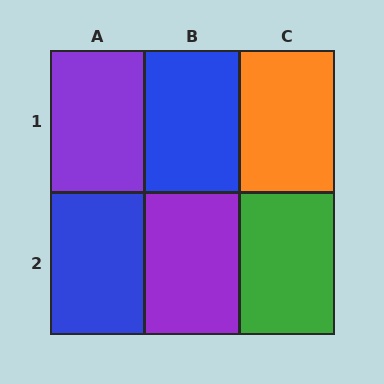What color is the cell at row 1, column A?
Purple.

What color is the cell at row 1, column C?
Orange.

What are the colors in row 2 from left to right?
Blue, purple, green.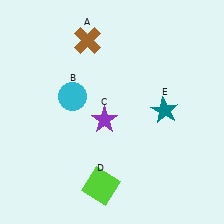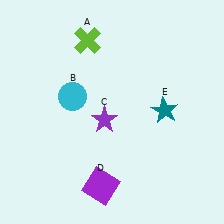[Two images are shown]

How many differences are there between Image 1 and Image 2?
There are 2 differences between the two images.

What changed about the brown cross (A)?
In Image 1, A is brown. In Image 2, it changed to lime.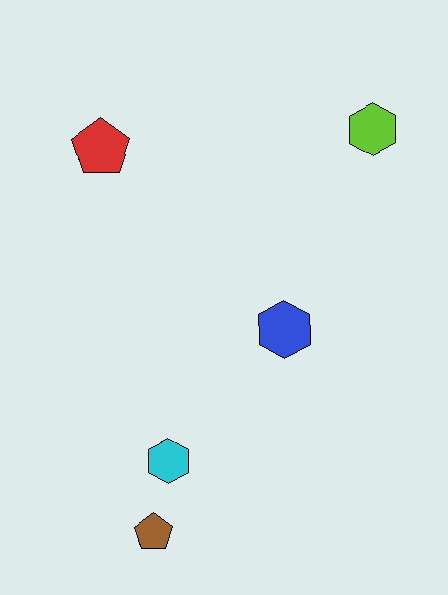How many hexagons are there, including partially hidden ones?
There are 3 hexagons.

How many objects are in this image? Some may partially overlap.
There are 5 objects.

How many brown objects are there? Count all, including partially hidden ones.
There is 1 brown object.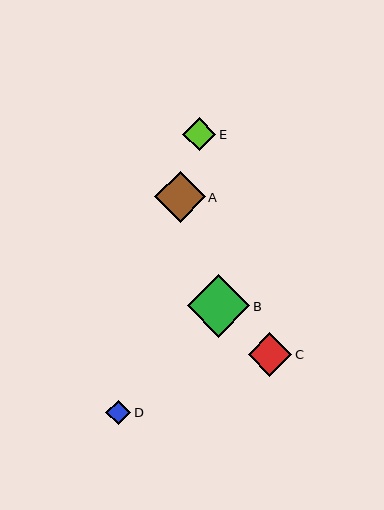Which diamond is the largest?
Diamond B is the largest with a size of approximately 63 pixels.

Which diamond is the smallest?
Diamond D is the smallest with a size of approximately 25 pixels.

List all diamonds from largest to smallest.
From largest to smallest: B, A, C, E, D.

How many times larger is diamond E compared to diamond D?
Diamond E is approximately 1.3 times the size of diamond D.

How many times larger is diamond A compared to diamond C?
Diamond A is approximately 1.2 times the size of diamond C.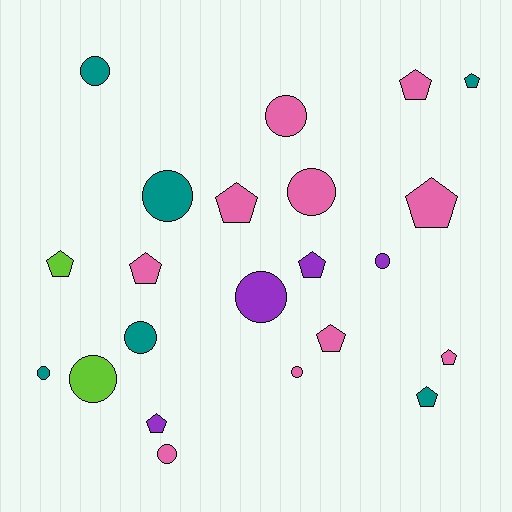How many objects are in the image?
There are 22 objects.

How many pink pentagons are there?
There are 6 pink pentagons.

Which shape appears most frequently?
Circle, with 11 objects.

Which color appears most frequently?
Pink, with 10 objects.